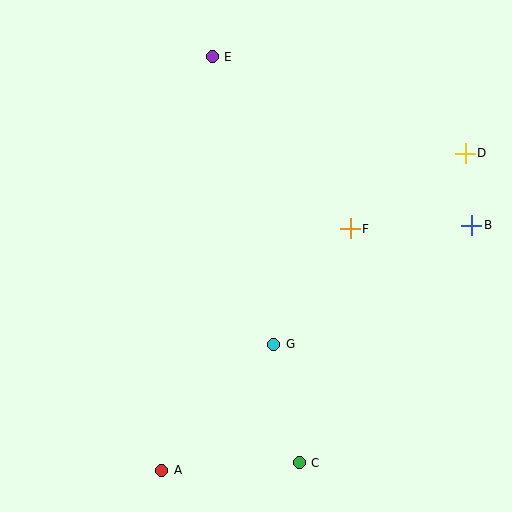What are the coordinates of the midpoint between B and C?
The midpoint between B and C is at (386, 344).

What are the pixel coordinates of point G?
Point G is at (273, 344).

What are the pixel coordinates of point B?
Point B is at (472, 225).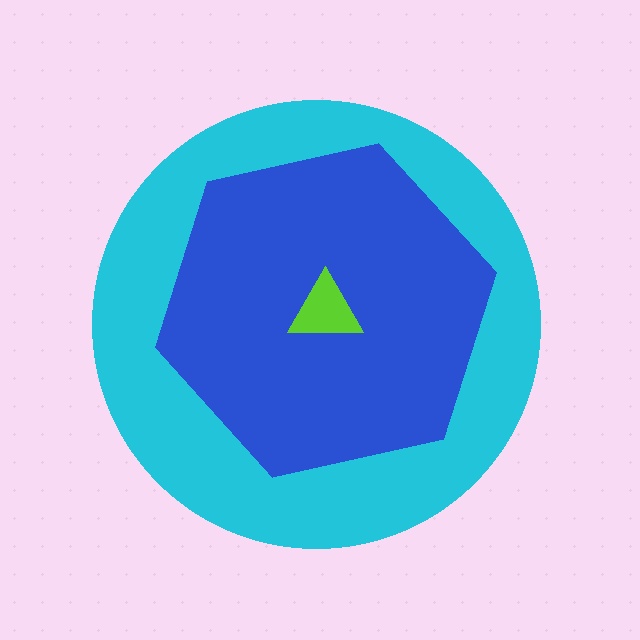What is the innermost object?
The lime triangle.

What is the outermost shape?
The cyan circle.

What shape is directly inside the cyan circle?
The blue hexagon.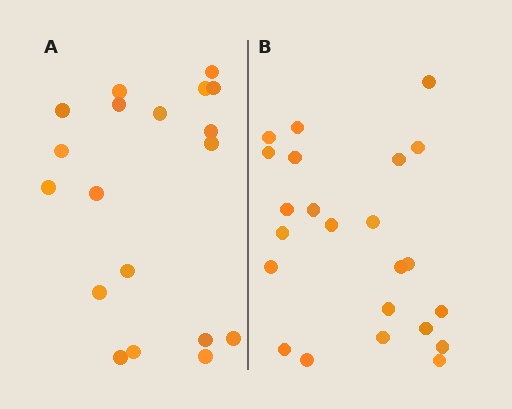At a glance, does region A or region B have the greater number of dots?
Region B (the right region) has more dots.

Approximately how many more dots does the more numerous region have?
Region B has about 4 more dots than region A.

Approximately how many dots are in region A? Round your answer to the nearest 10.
About 20 dots. (The exact count is 19, which rounds to 20.)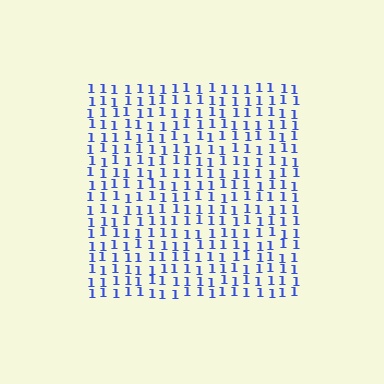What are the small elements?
The small elements are digit 1's.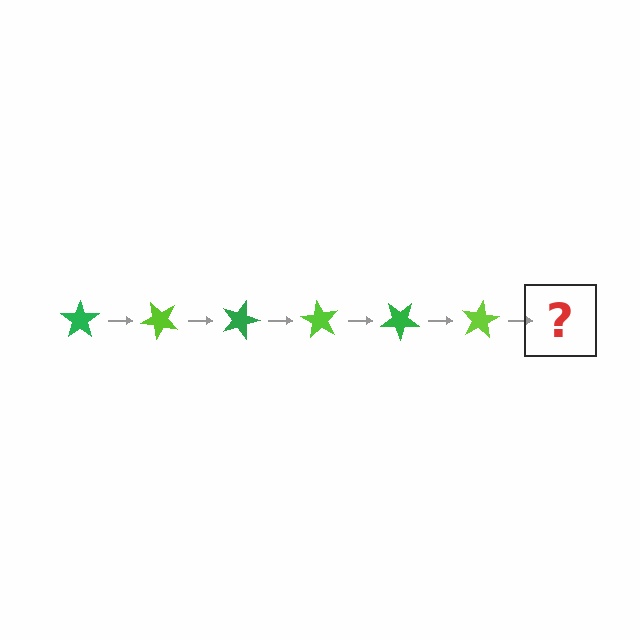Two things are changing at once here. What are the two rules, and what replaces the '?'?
The two rules are that it rotates 45 degrees each step and the color cycles through green and lime. The '?' should be a green star, rotated 270 degrees from the start.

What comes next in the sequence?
The next element should be a green star, rotated 270 degrees from the start.